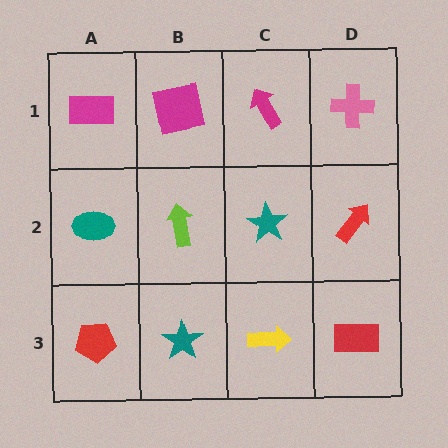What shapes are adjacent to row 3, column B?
A lime arrow (row 2, column B), a red pentagon (row 3, column A), a yellow arrow (row 3, column C).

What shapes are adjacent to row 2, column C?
A magenta arrow (row 1, column C), a yellow arrow (row 3, column C), a lime arrow (row 2, column B), a red arrow (row 2, column D).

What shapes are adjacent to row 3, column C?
A teal star (row 2, column C), a teal star (row 3, column B), a red rectangle (row 3, column D).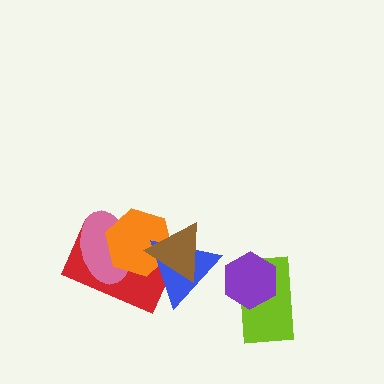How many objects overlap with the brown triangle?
3 objects overlap with the brown triangle.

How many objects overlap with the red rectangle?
4 objects overlap with the red rectangle.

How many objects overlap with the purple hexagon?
1 object overlaps with the purple hexagon.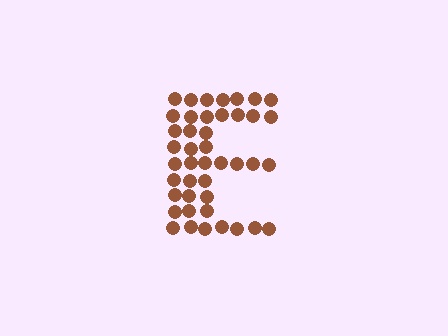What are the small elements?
The small elements are circles.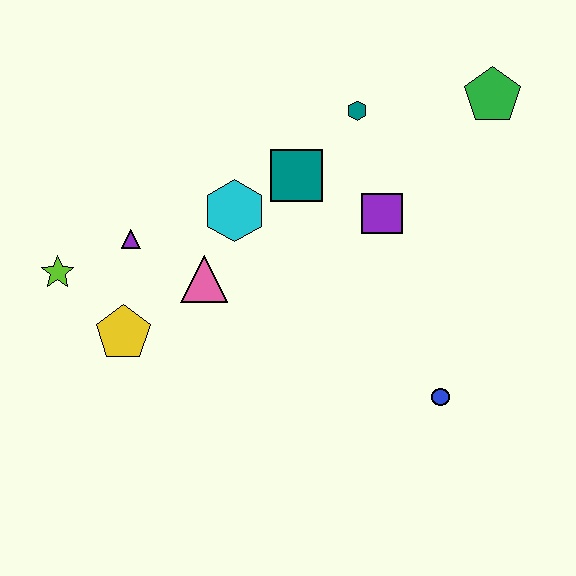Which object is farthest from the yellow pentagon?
The green pentagon is farthest from the yellow pentagon.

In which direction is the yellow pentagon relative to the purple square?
The yellow pentagon is to the left of the purple square.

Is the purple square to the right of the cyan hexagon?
Yes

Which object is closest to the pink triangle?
The cyan hexagon is closest to the pink triangle.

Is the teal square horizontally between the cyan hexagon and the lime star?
No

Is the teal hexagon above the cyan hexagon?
Yes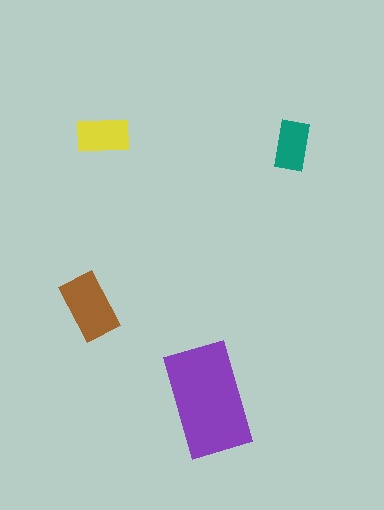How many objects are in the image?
There are 4 objects in the image.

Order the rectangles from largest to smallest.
the purple one, the brown one, the yellow one, the teal one.